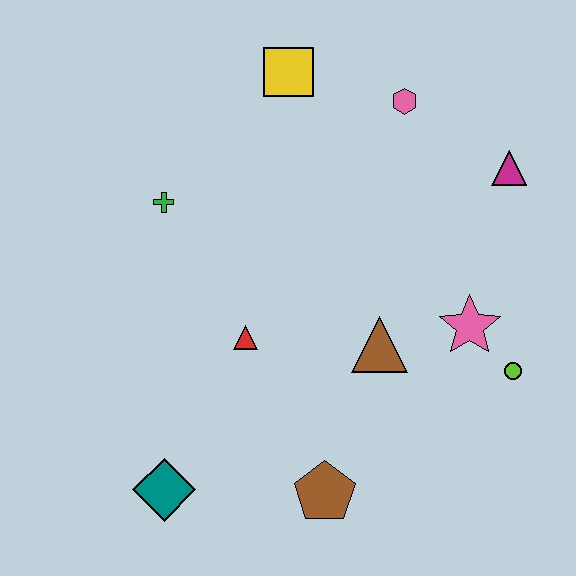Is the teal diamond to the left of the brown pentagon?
Yes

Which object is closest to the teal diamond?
The brown pentagon is closest to the teal diamond.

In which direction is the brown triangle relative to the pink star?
The brown triangle is to the left of the pink star.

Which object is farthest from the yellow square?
The teal diamond is farthest from the yellow square.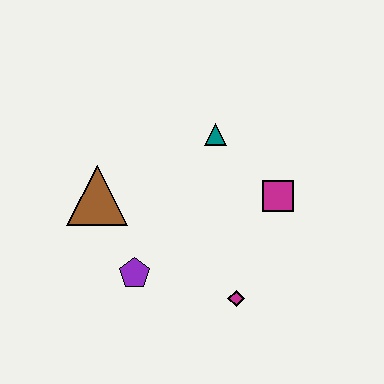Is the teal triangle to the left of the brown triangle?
No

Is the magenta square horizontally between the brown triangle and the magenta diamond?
No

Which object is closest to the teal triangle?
The magenta square is closest to the teal triangle.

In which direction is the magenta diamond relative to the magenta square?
The magenta diamond is below the magenta square.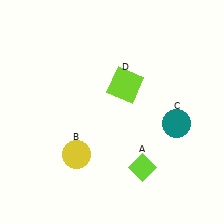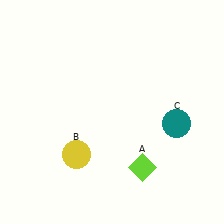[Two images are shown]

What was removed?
The lime square (D) was removed in Image 2.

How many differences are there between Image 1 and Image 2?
There is 1 difference between the two images.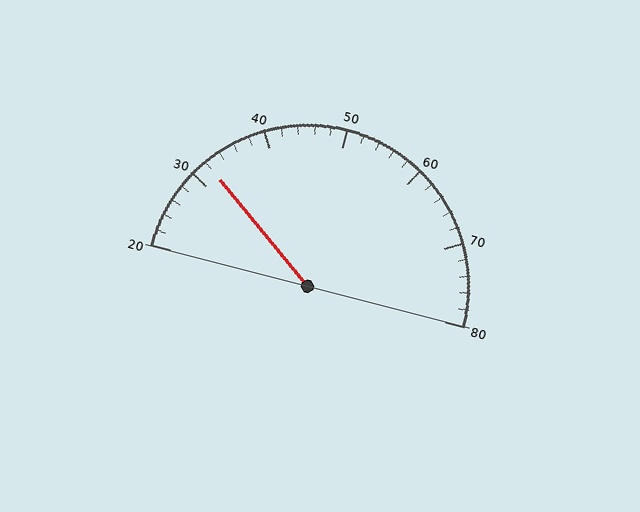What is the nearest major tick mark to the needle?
The nearest major tick mark is 30.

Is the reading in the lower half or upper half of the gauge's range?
The reading is in the lower half of the range (20 to 80).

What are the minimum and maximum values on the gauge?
The gauge ranges from 20 to 80.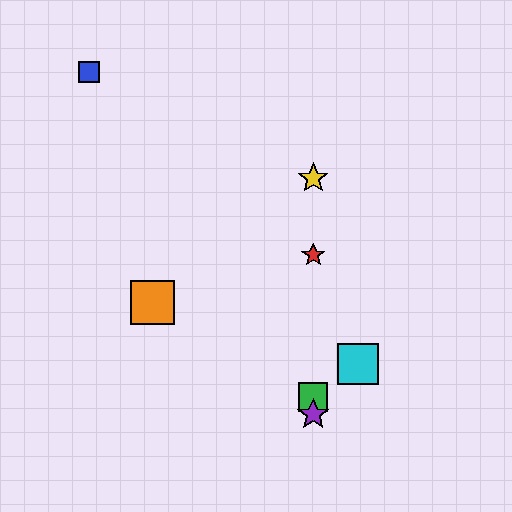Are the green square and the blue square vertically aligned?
No, the green square is at x≈313 and the blue square is at x≈89.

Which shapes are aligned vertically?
The red star, the green square, the yellow star, the purple star are aligned vertically.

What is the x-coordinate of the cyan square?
The cyan square is at x≈358.